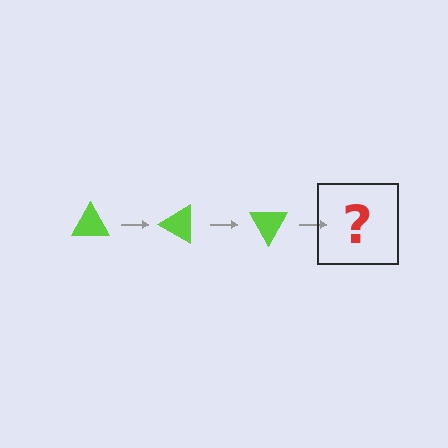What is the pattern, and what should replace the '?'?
The pattern is that the triangle rotates 30 degrees each step. The '?' should be a lime triangle rotated 90 degrees.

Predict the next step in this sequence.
The next step is a lime triangle rotated 90 degrees.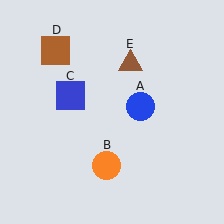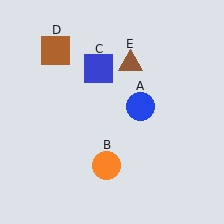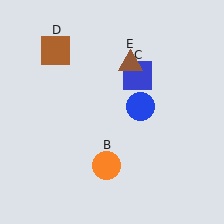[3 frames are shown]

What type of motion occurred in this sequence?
The blue square (object C) rotated clockwise around the center of the scene.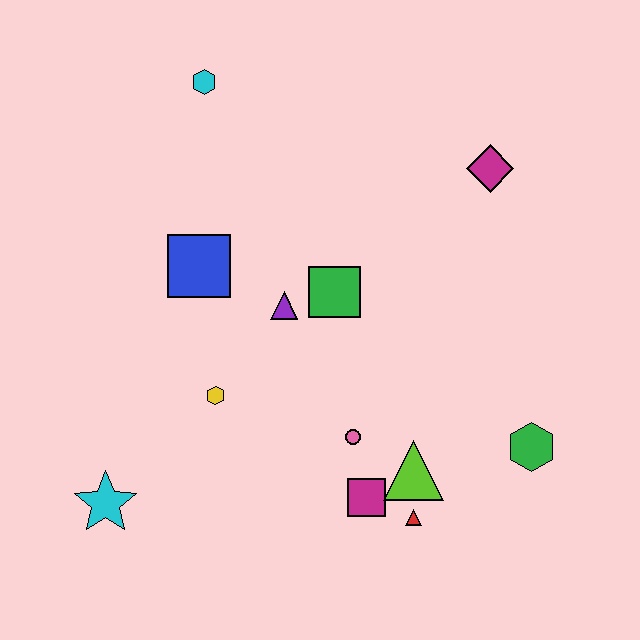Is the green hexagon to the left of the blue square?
No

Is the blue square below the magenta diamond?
Yes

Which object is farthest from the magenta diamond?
The cyan star is farthest from the magenta diamond.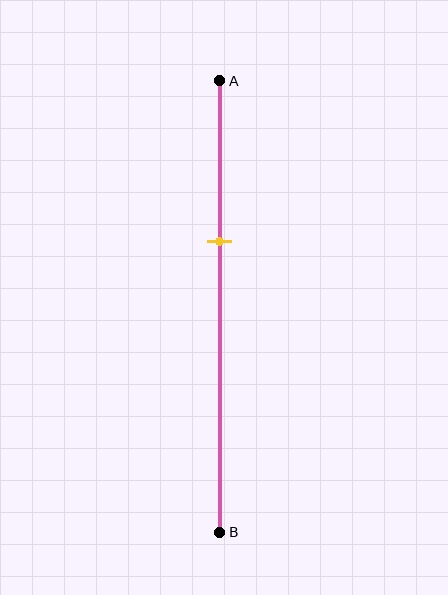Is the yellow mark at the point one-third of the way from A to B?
Yes, the mark is approximately at the one-third point.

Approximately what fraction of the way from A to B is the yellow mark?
The yellow mark is approximately 35% of the way from A to B.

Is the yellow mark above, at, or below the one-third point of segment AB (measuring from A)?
The yellow mark is approximately at the one-third point of segment AB.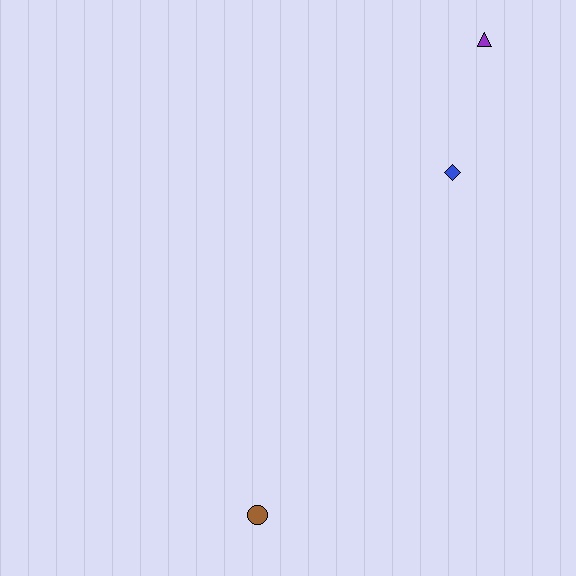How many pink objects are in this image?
There are no pink objects.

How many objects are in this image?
There are 3 objects.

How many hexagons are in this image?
There are no hexagons.